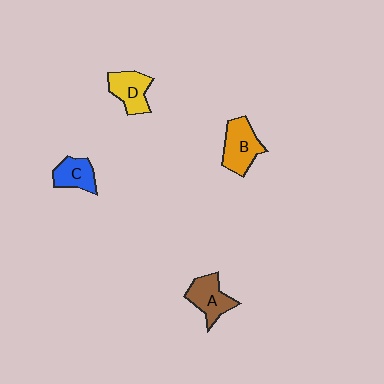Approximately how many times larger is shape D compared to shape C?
Approximately 1.2 times.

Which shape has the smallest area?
Shape C (blue).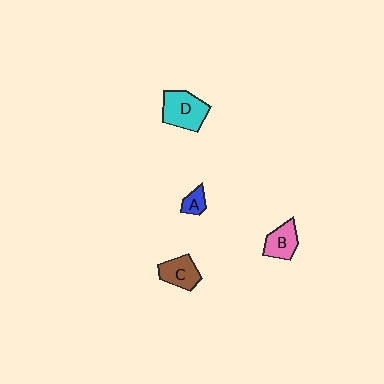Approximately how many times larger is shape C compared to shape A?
Approximately 2.0 times.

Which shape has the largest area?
Shape D (cyan).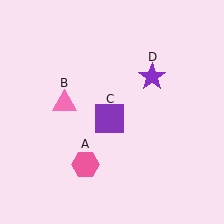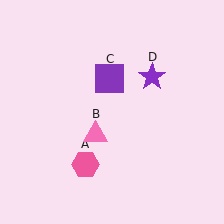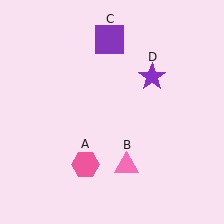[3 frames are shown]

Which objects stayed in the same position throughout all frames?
Pink hexagon (object A) and purple star (object D) remained stationary.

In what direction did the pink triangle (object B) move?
The pink triangle (object B) moved down and to the right.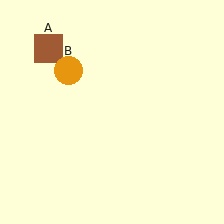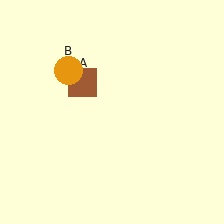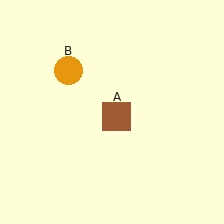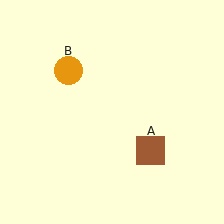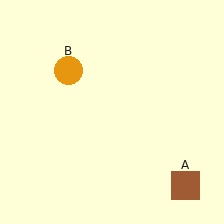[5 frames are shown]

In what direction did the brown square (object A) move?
The brown square (object A) moved down and to the right.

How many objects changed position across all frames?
1 object changed position: brown square (object A).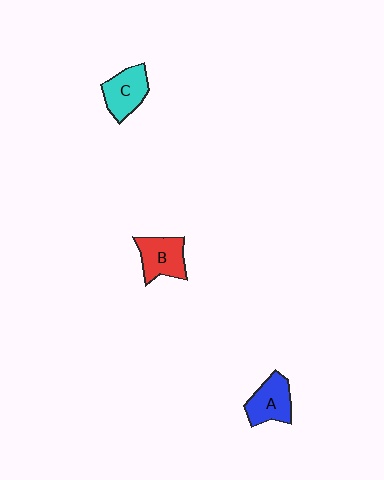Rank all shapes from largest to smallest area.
From largest to smallest: B (red), C (cyan), A (blue).